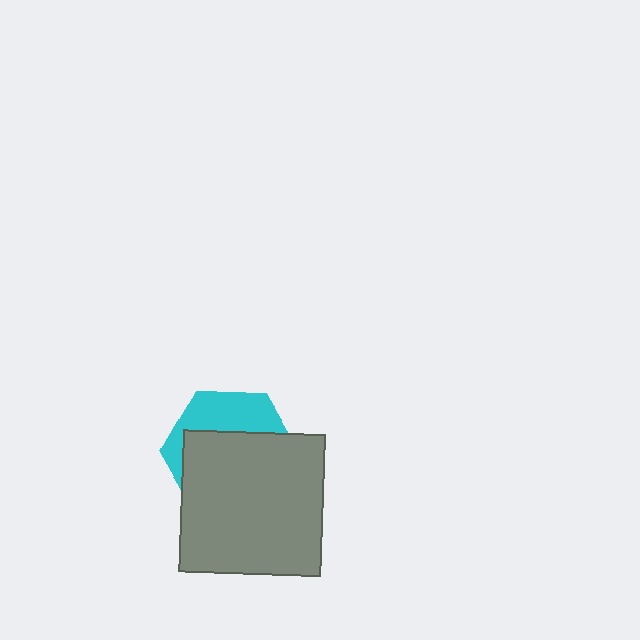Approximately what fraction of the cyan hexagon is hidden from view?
Roughly 66% of the cyan hexagon is hidden behind the gray square.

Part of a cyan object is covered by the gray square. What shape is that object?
It is a hexagon.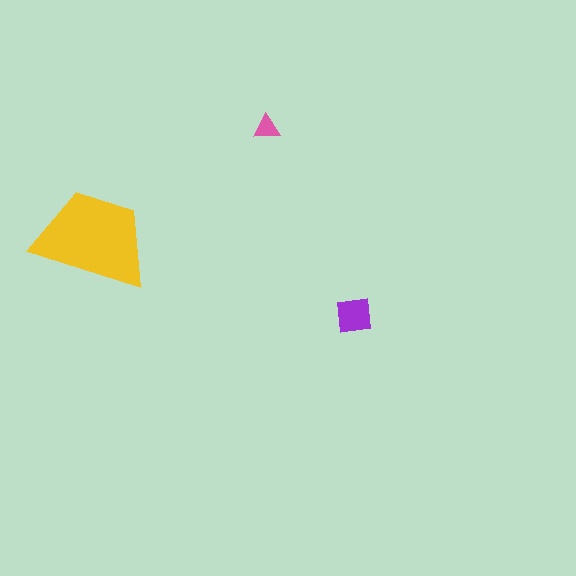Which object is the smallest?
The pink triangle.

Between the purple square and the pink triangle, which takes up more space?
The purple square.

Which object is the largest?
The yellow trapezoid.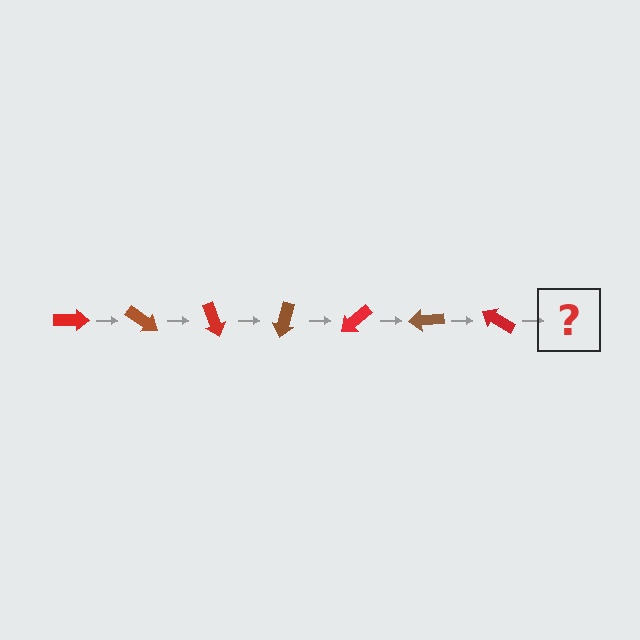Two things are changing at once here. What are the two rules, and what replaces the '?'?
The two rules are that it rotates 35 degrees each step and the color cycles through red and brown. The '?' should be a brown arrow, rotated 245 degrees from the start.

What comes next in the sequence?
The next element should be a brown arrow, rotated 245 degrees from the start.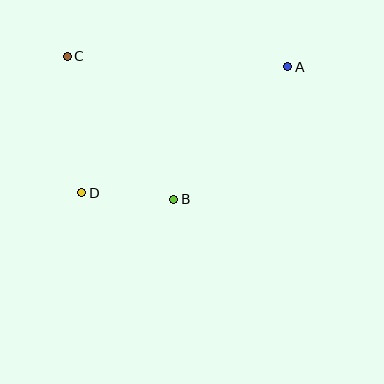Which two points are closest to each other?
Points B and D are closest to each other.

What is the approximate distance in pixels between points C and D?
The distance between C and D is approximately 137 pixels.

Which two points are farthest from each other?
Points A and D are farthest from each other.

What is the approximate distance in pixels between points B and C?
The distance between B and C is approximately 178 pixels.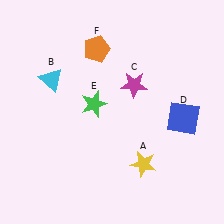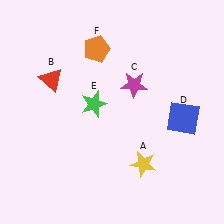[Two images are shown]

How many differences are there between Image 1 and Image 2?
There is 1 difference between the two images.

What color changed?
The triangle (B) changed from cyan in Image 1 to red in Image 2.